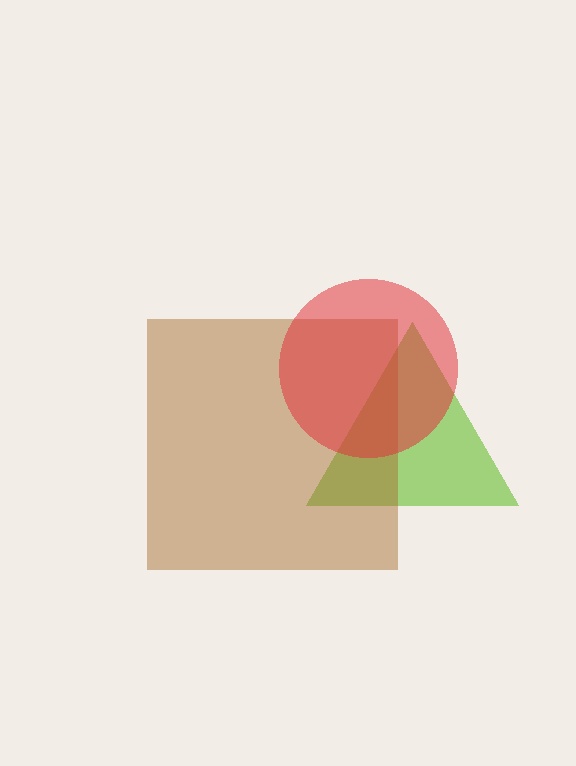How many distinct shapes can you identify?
There are 3 distinct shapes: a lime triangle, a brown square, a red circle.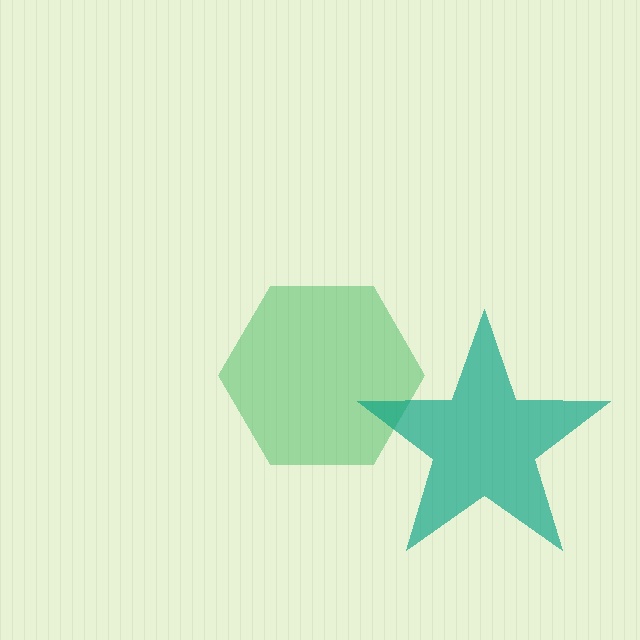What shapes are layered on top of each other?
The layered shapes are: a green hexagon, a teal star.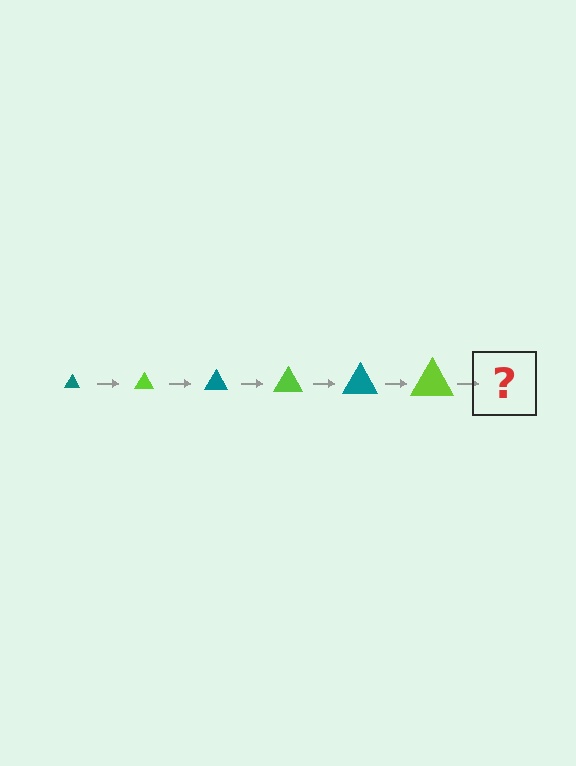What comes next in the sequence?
The next element should be a teal triangle, larger than the previous one.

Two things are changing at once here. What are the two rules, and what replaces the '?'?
The two rules are that the triangle grows larger each step and the color cycles through teal and lime. The '?' should be a teal triangle, larger than the previous one.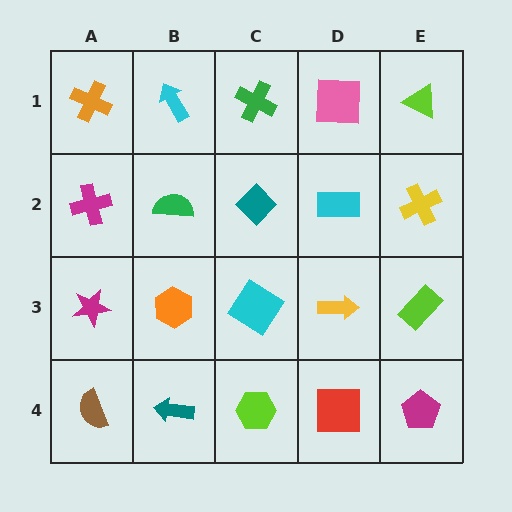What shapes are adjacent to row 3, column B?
A green semicircle (row 2, column B), a teal arrow (row 4, column B), a magenta star (row 3, column A), a cyan diamond (row 3, column C).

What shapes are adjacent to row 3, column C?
A teal diamond (row 2, column C), a lime hexagon (row 4, column C), an orange hexagon (row 3, column B), a yellow arrow (row 3, column D).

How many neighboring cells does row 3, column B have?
4.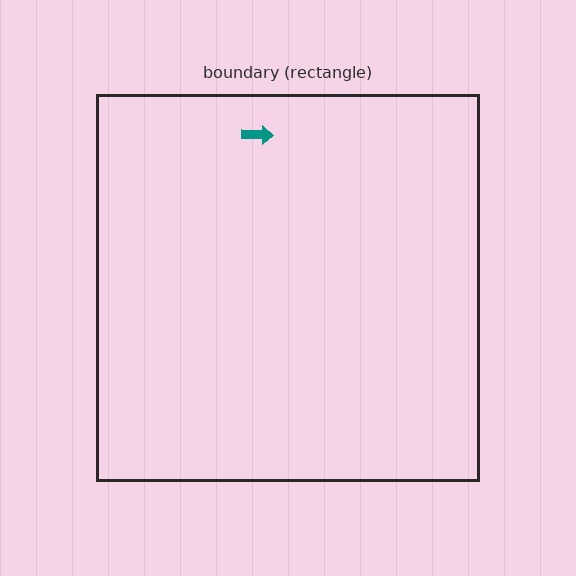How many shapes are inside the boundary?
1 inside, 0 outside.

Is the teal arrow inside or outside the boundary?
Inside.